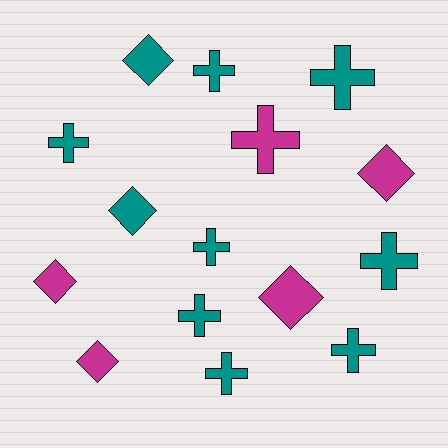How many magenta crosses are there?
There is 1 magenta cross.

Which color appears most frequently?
Teal, with 10 objects.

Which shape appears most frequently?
Cross, with 9 objects.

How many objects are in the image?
There are 15 objects.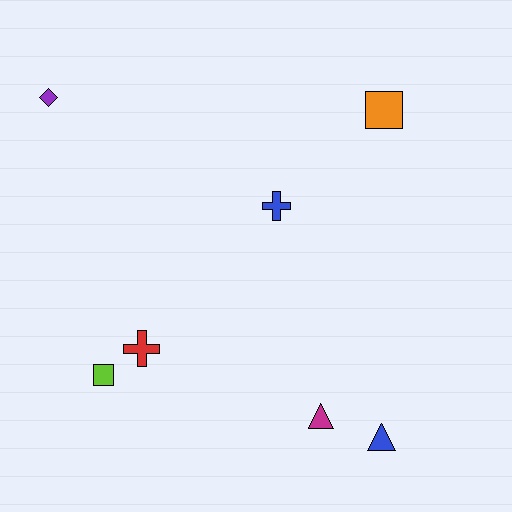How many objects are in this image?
There are 7 objects.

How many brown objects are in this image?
There are no brown objects.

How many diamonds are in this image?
There is 1 diamond.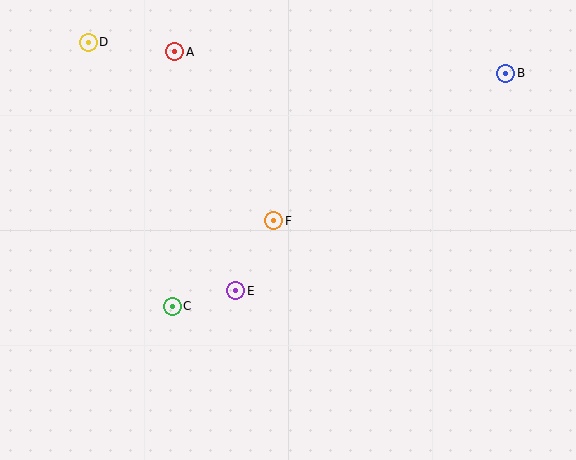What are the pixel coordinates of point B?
Point B is at (506, 73).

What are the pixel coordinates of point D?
Point D is at (88, 42).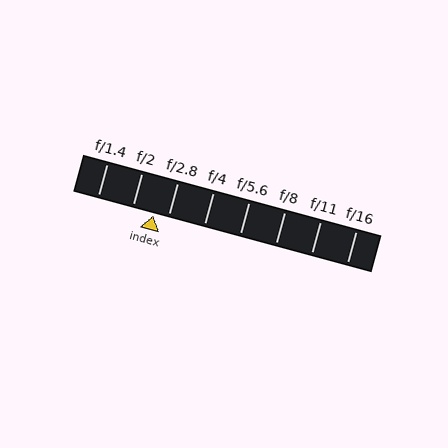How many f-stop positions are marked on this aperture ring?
There are 8 f-stop positions marked.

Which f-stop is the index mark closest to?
The index mark is closest to f/2.8.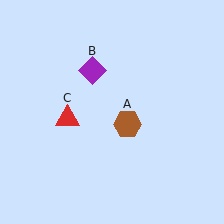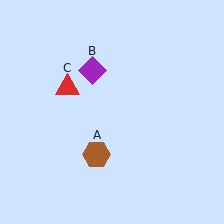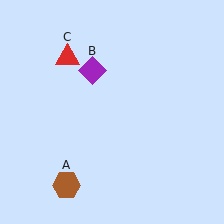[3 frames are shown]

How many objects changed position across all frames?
2 objects changed position: brown hexagon (object A), red triangle (object C).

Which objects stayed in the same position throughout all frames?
Purple diamond (object B) remained stationary.